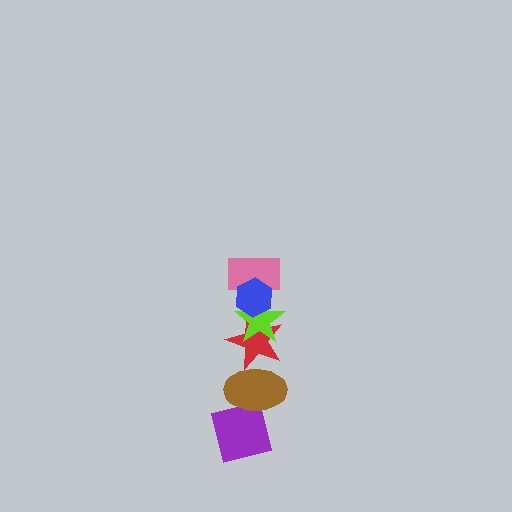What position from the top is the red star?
The red star is 4th from the top.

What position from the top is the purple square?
The purple square is 6th from the top.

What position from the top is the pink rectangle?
The pink rectangle is 2nd from the top.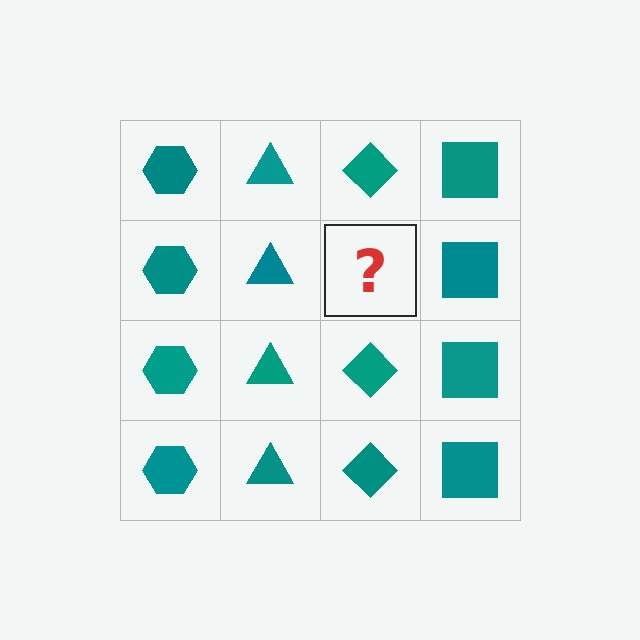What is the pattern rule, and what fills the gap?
The rule is that each column has a consistent shape. The gap should be filled with a teal diamond.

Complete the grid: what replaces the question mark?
The question mark should be replaced with a teal diamond.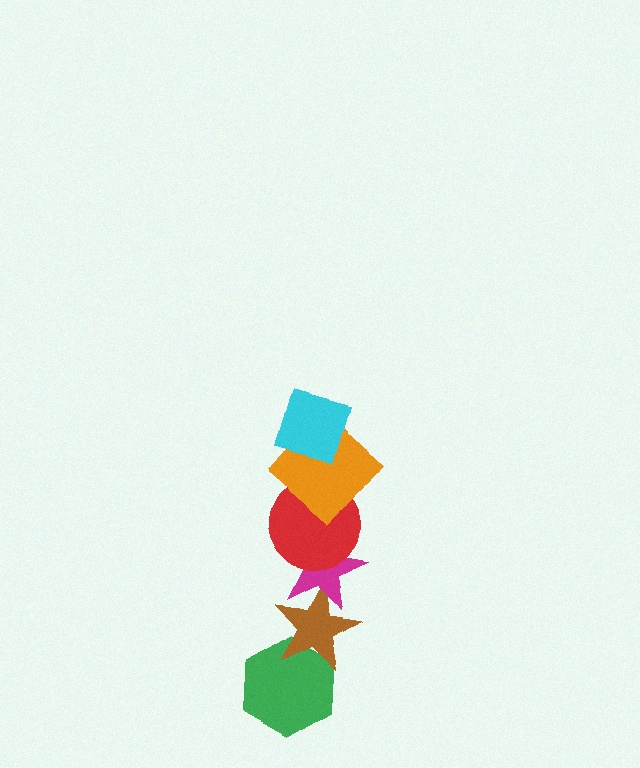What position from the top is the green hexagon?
The green hexagon is 6th from the top.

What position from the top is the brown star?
The brown star is 5th from the top.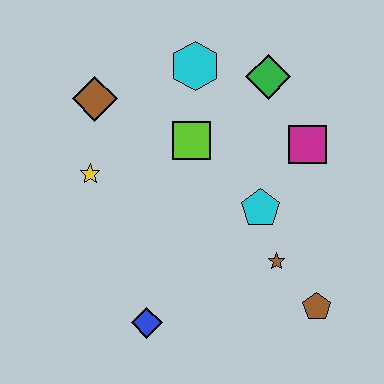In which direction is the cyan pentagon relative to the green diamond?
The cyan pentagon is below the green diamond.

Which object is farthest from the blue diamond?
The green diamond is farthest from the blue diamond.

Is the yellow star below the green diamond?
Yes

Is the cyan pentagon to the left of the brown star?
Yes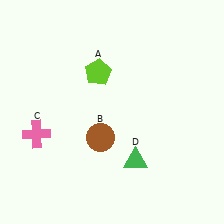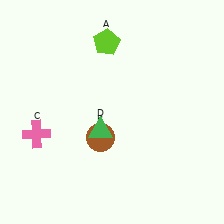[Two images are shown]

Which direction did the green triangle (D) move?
The green triangle (D) moved left.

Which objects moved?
The objects that moved are: the lime pentagon (A), the green triangle (D).